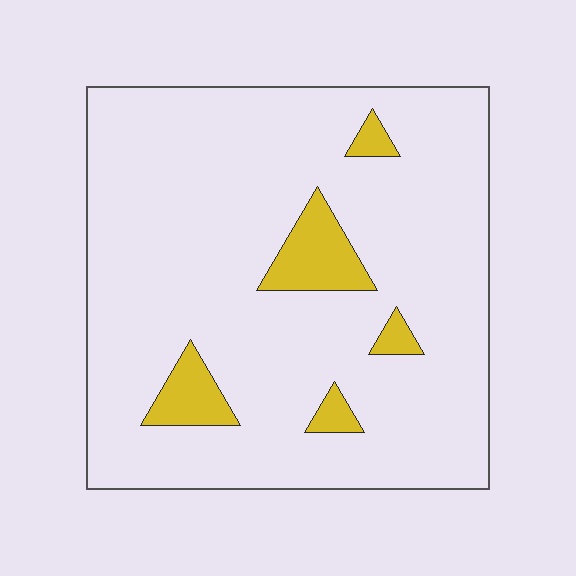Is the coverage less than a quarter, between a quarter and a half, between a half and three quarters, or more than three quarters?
Less than a quarter.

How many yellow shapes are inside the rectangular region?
5.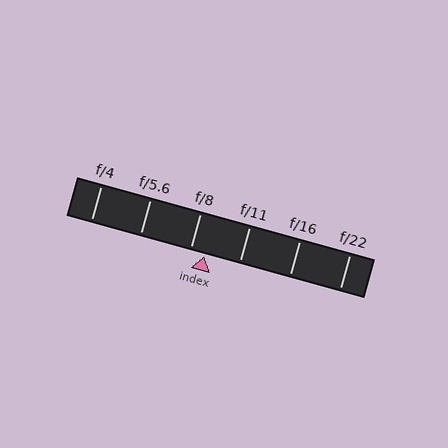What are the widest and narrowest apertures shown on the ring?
The widest aperture shown is f/4 and the narrowest is f/22.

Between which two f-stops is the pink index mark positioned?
The index mark is between f/8 and f/11.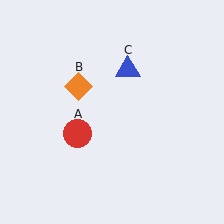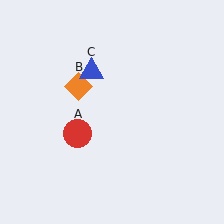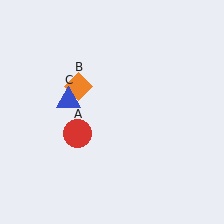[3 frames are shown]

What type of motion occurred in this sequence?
The blue triangle (object C) rotated counterclockwise around the center of the scene.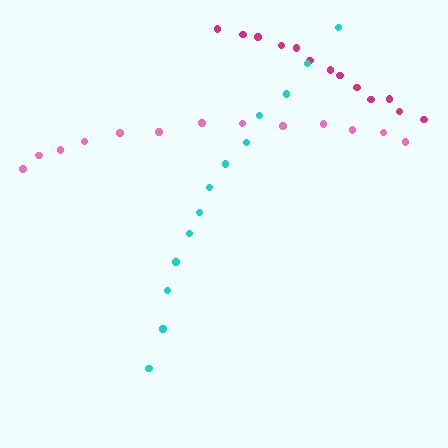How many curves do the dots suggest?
There are 3 distinct paths.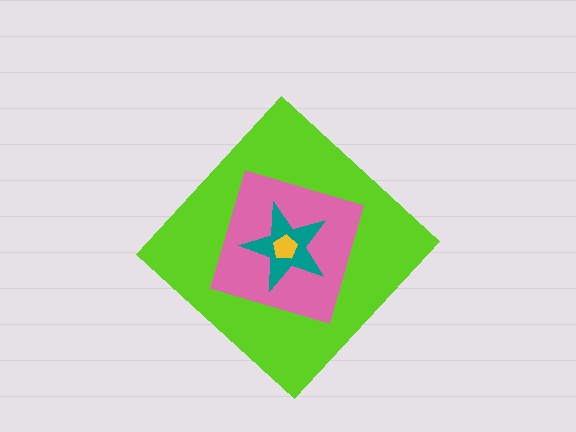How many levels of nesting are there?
4.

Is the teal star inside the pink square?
Yes.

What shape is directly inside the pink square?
The teal star.